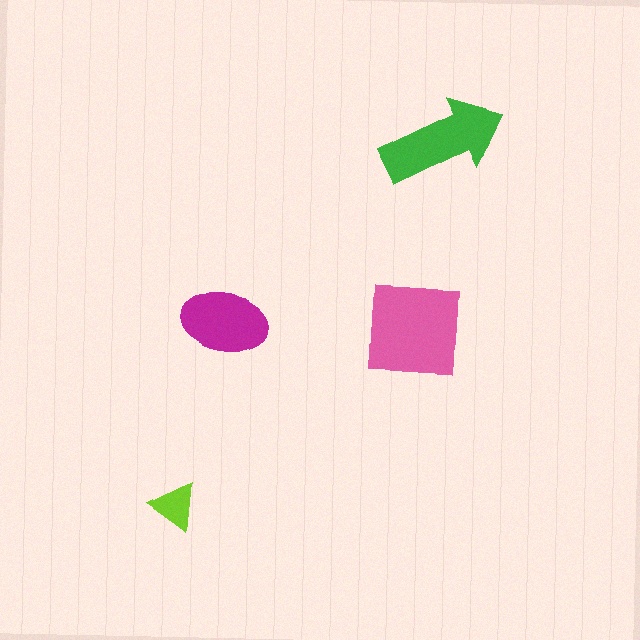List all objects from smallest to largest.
The lime triangle, the magenta ellipse, the green arrow, the pink square.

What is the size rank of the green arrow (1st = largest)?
2nd.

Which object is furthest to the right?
The green arrow is rightmost.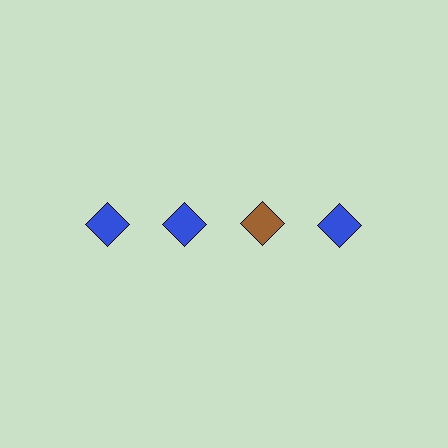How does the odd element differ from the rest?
It has a different color: brown instead of blue.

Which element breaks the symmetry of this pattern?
The brown diamond in the top row, center column breaks the symmetry. All other shapes are blue diamonds.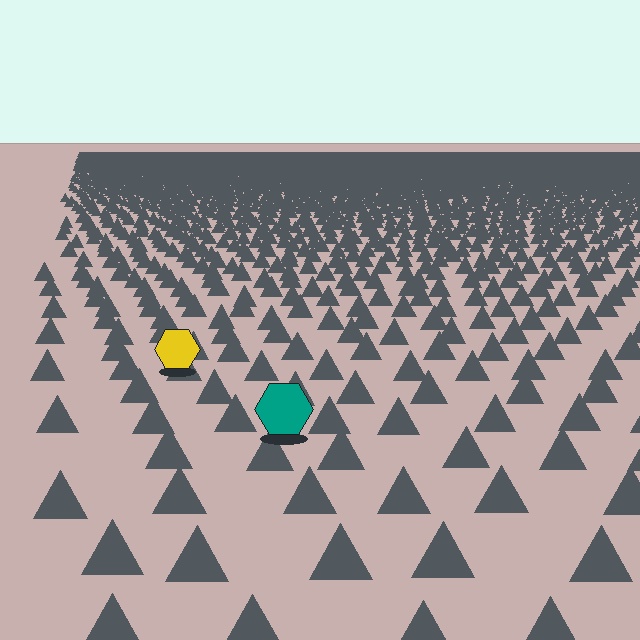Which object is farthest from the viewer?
The yellow hexagon is farthest from the viewer. It appears smaller and the ground texture around it is denser.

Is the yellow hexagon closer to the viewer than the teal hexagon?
No. The teal hexagon is closer — you can tell from the texture gradient: the ground texture is coarser near it.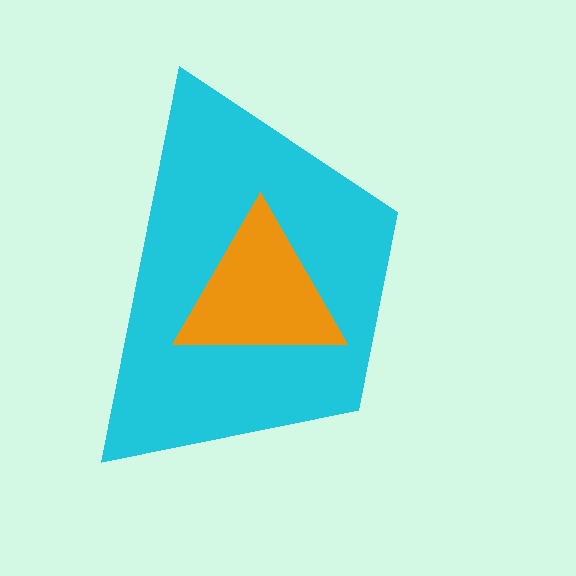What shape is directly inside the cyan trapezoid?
The orange triangle.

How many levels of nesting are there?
2.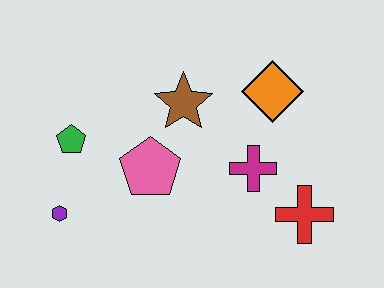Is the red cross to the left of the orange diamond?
No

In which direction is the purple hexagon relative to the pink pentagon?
The purple hexagon is to the left of the pink pentagon.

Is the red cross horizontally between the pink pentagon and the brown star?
No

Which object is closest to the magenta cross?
The red cross is closest to the magenta cross.